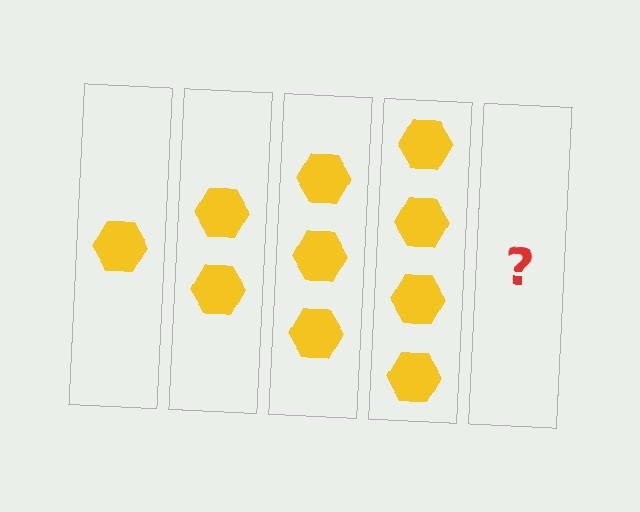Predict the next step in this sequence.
The next step is 5 hexagons.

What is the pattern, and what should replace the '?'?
The pattern is that each step adds one more hexagon. The '?' should be 5 hexagons.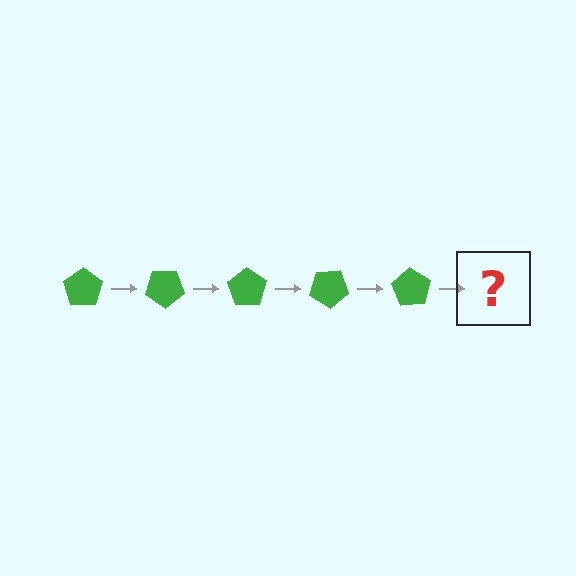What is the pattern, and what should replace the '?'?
The pattern is that the pentagon rotates 35 degrees each step. The '?' should be a green pentagon rotated 175 degrees.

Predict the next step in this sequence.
The next step is a green pentagon rotated 175 degrees.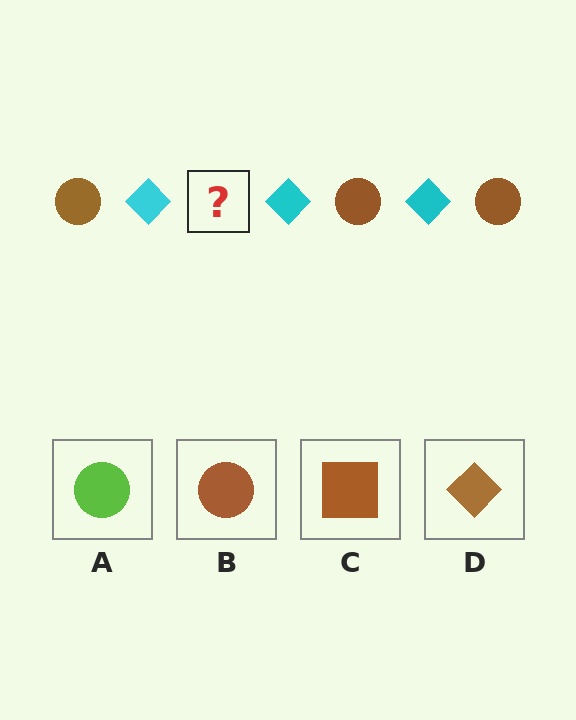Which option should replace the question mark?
Option B.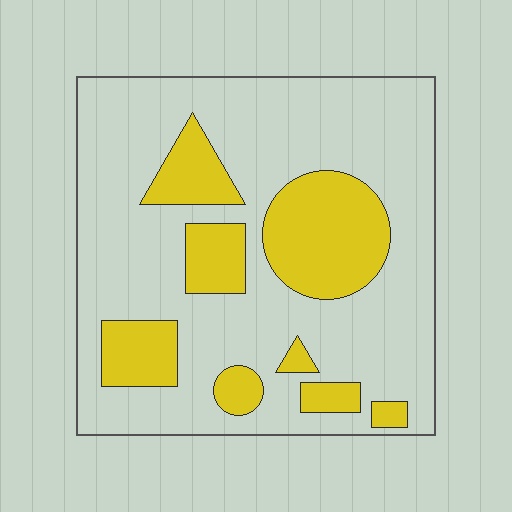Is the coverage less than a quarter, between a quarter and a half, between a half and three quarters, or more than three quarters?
Between a quarter and a half.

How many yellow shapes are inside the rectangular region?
8.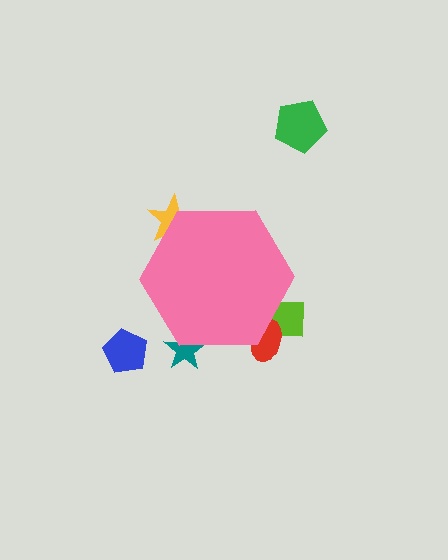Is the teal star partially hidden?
Yes, the teal star is partially hidden behind the pink hexagon.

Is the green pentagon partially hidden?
No, the green pentagon is fully visible.